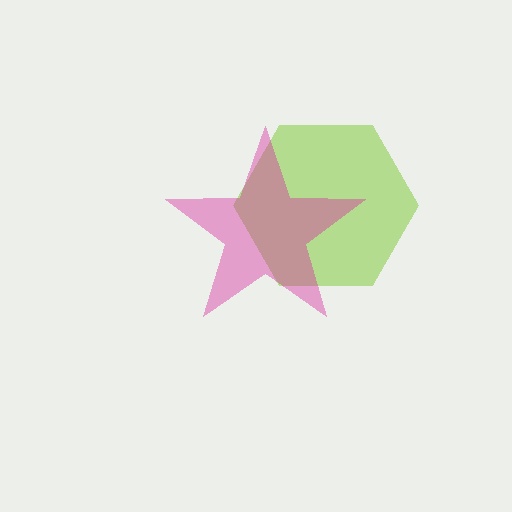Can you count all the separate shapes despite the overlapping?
Yes, there are 2 separate shapes.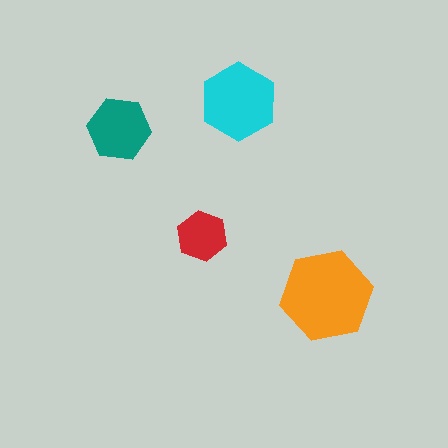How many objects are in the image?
There are 4 objects in the image.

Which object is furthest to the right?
The orange hexagon is rightmost.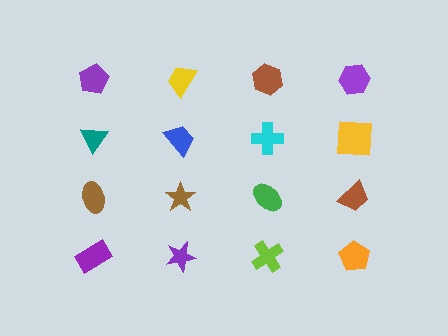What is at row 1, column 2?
A yellow trapezoid.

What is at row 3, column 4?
A brown trapezoid.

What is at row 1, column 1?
A purple pentagon.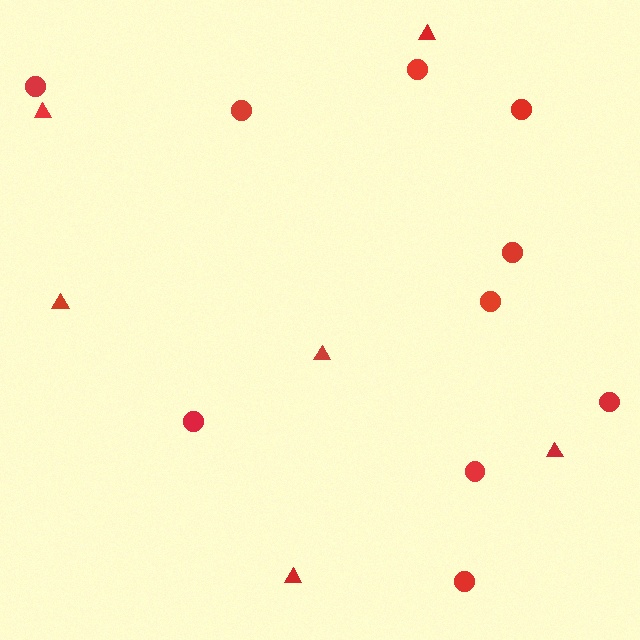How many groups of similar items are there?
There are 2 groups: one group of circles (10) and one group of triangles (6).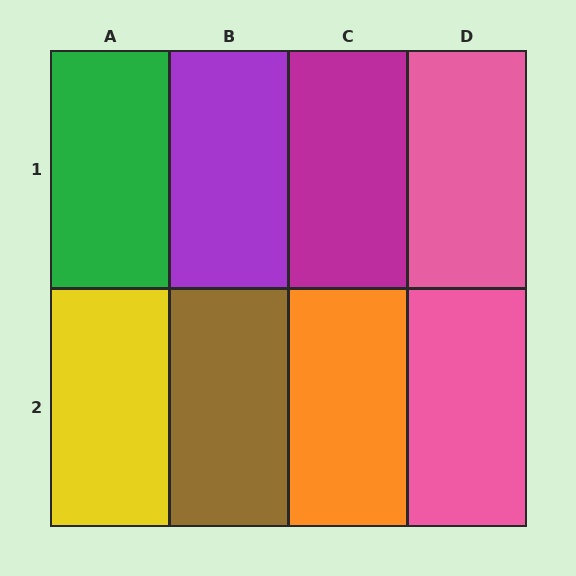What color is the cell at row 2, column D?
Pink.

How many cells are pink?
2 cells are pink.